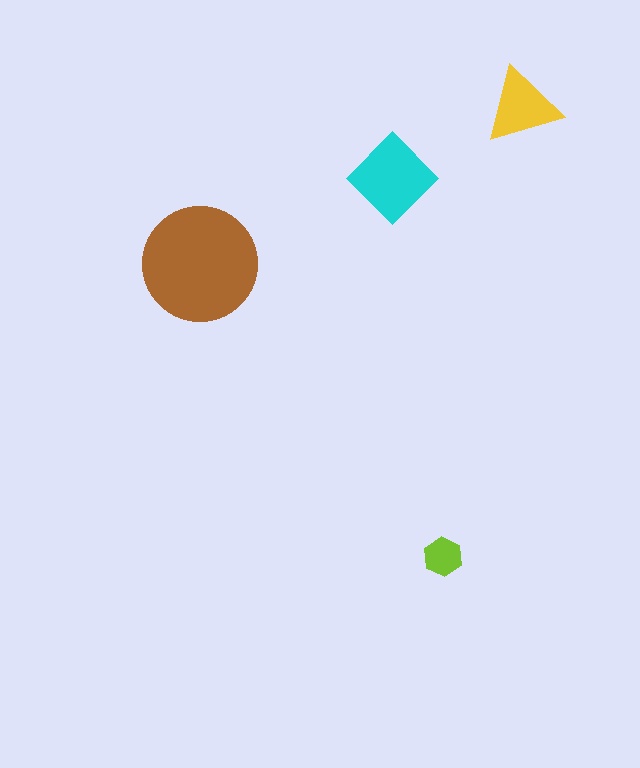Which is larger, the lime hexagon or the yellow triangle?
The yellow triangle.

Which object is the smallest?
The lime hexagon.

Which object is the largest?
The brown circle.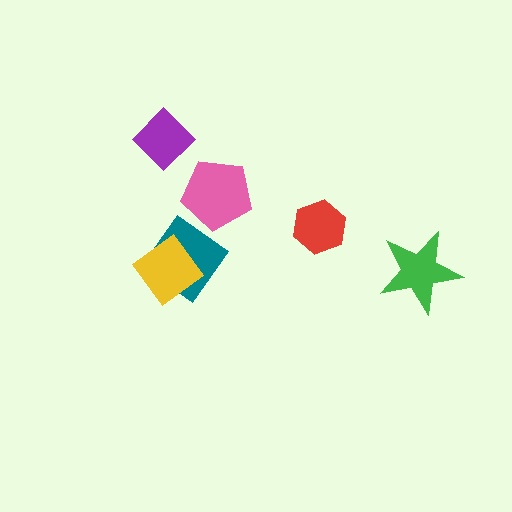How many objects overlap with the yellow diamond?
1 object overlaps with the yellow diamond.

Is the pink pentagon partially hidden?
No, no other shape covers it.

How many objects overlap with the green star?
0 objects overlap with the green star.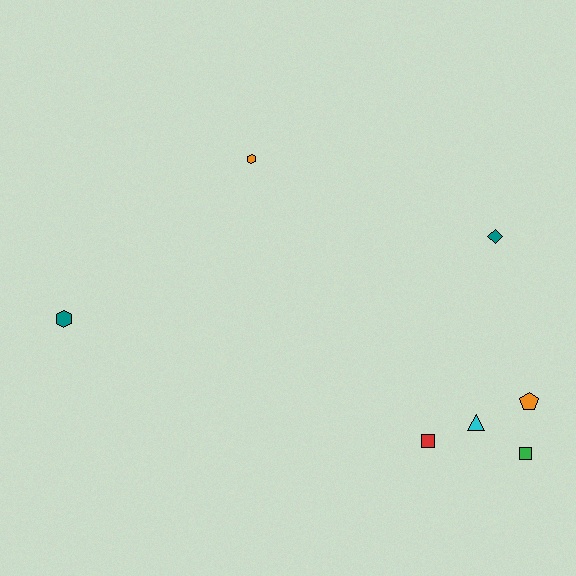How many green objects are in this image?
There is 1 green object.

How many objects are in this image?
There are 7 objects.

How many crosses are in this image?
There are no crosses.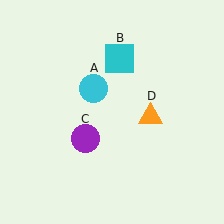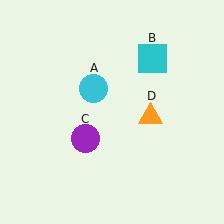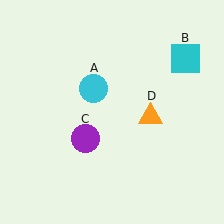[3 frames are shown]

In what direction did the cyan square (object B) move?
The cyan square (object B) moved right.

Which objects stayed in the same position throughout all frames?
Cyan circle (object A) and purple circle (object C) and orange triangle (object D) remained stationary.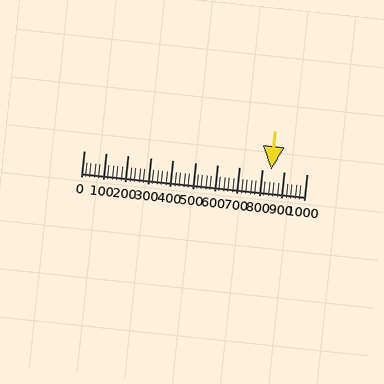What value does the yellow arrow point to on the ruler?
The yellow arrow points to approximately 840.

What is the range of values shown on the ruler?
The ruler shows values from 0 to 1000.